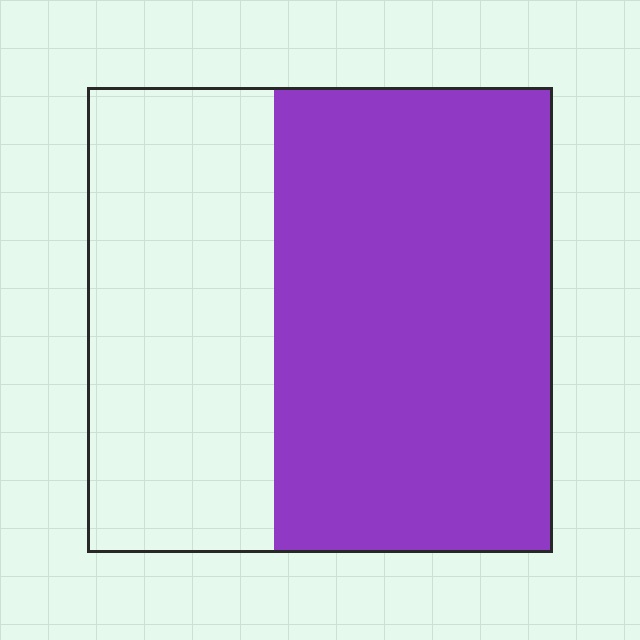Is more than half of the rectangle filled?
Yes.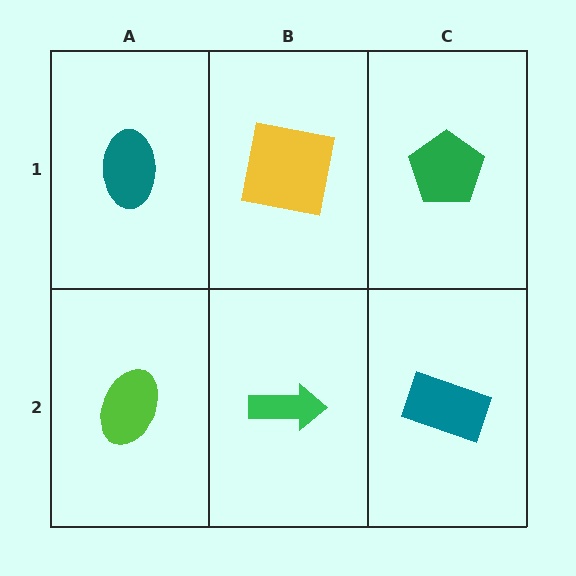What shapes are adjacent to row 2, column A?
A teal ellipse (row 1, column A), a green arrow (row 2, column B).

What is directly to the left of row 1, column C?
A yellow square.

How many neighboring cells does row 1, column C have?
2.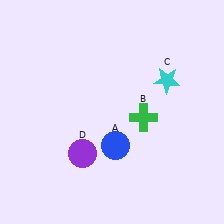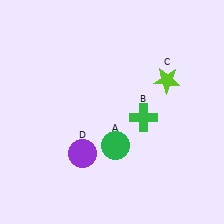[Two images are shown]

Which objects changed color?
A changed from blue to green. C changed from cyan to lime.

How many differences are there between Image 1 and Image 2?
There are 2 differences between the two images.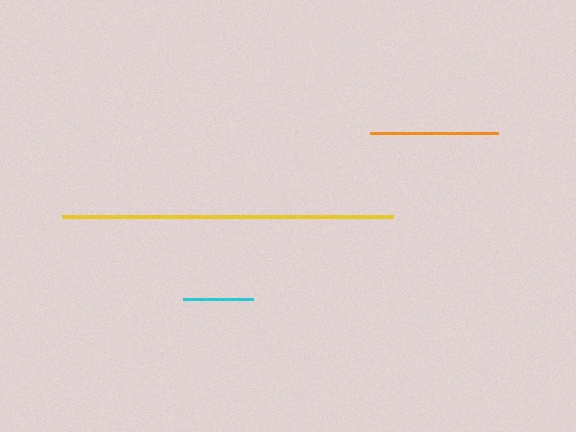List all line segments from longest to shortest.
From longest to shortest: yellow, orange, cyan.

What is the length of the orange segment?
The orange segment is approximately 128 pixels long.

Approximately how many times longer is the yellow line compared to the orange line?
The yellow line is approximately 2.6 times the length of the orange line.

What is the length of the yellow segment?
The yellow segment is approximately 330 pixels long.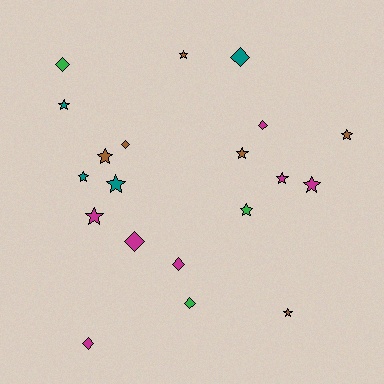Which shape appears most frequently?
Star, with 12 objects.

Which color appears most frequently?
Magenta, with 7 objects.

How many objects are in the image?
There are 20 objects.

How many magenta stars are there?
There are 3 magenta stars.